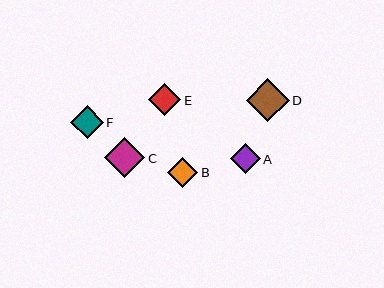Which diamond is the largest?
Diamond D is the largest with a size of approximately 43 pixels.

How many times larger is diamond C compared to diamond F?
Diamond C is approximately 1.2 times the size of diamond F.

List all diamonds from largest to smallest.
From largest to smallest: D, C, F, E, B, A.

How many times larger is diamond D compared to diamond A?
Diamond D is approximately 1.4 times the size of diamond A.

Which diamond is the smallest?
Diamond A is the smallest with a size of approximately 30 pixels.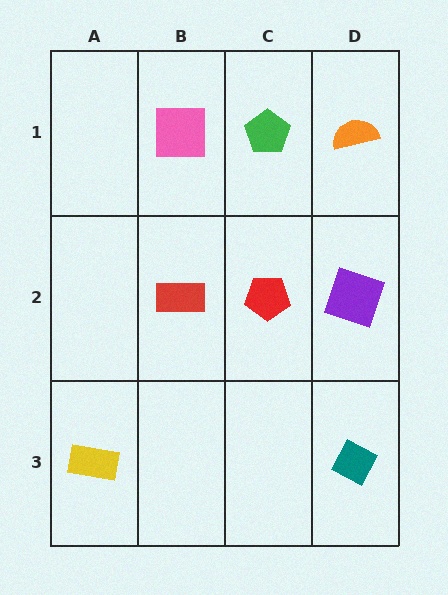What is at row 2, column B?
A red rectangle.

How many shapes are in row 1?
3 shapes.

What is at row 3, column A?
A yellow rectangle.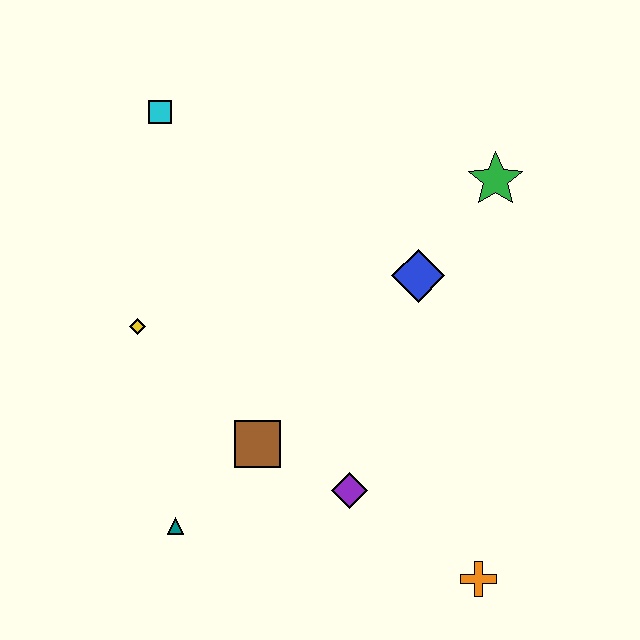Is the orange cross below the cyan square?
Yes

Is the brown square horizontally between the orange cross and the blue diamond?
No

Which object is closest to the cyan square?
The yellow diamond is closest to the cyan square.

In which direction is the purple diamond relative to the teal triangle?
The purple diamond is to the right of the teal triangle.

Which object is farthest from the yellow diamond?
The orange cross is farthest from the yellow diamond.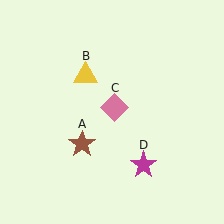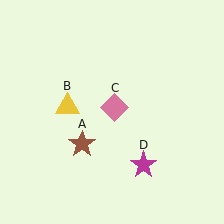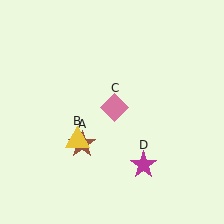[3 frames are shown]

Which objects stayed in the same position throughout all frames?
Brown star (object A) and pink diamond (object C) and magenta star (object D) remained stationary.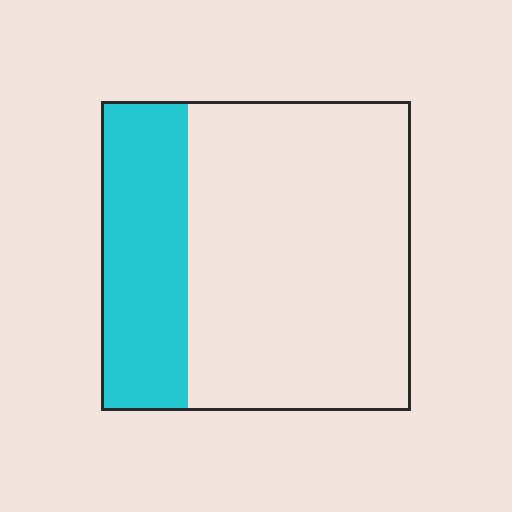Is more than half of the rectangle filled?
No.